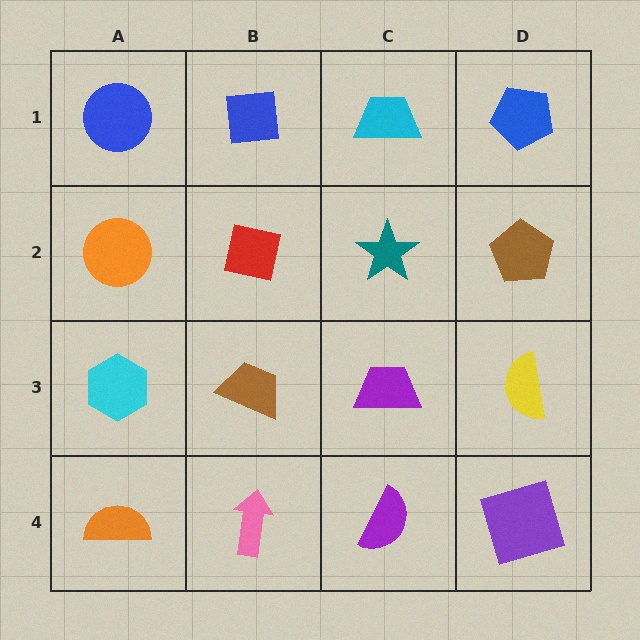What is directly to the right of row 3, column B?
A purple trapezoid.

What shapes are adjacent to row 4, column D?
A yellow semicircle (row 3, column D), a purple semicircle (row 4, column C).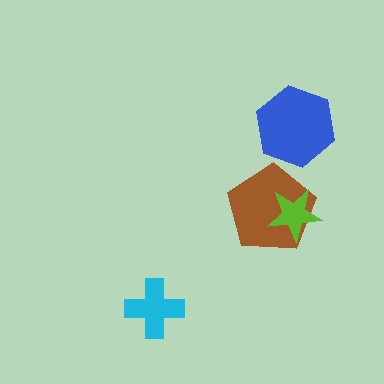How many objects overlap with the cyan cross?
0 objects overlap with the cyan cross.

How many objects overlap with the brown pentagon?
1 object overlaps with the brown pentagon.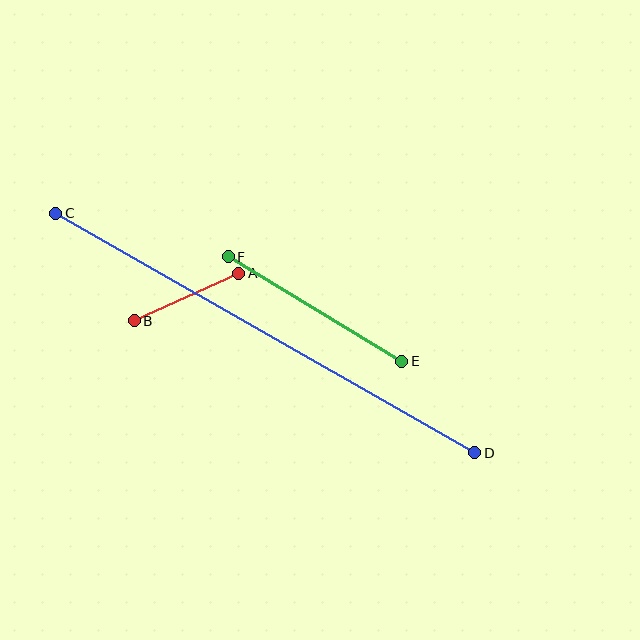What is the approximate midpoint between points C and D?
The midpoint is at approximately (265, 333) pixels.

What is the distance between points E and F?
The distance is approximately 202 pixels.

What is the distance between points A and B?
The distance is approximately 115 pixels.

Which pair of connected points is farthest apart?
Points C and D are farthest apart.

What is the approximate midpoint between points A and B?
The midpoint is at approximately (187, 297) pixels.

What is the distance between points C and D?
The distance is approximately 483 pixels.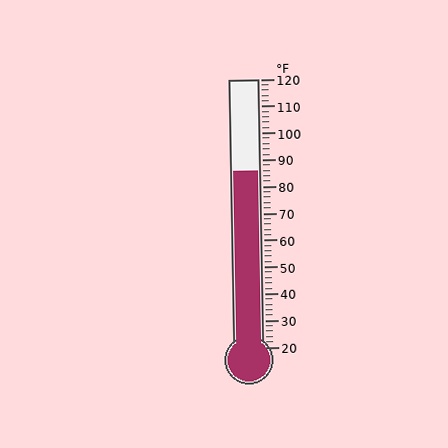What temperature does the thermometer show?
The thermometer shows approximately 86°F.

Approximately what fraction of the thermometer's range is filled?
The thermometer is filled to approximately 65% of its range.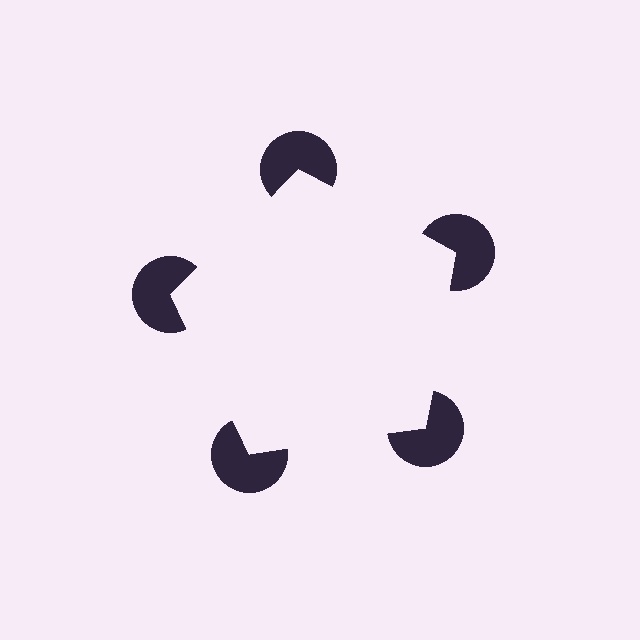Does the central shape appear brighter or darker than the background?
It typically appears slightly brighter than the background, even though no actual brightness change is drawn.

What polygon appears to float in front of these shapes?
An illusory pentagon — its edges are inferred from the aligned wedge cuts in the pac-man discs, not physically drawn.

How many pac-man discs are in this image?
There are 5 — one at each vertex of the illusory pentagon.